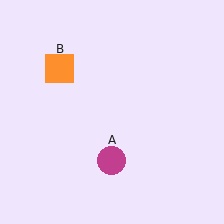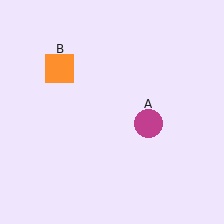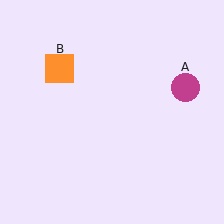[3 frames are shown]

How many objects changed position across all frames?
1 object changed position: magenta circle (object A).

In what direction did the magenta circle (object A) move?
The magenta circle (object A) moved up and to the right.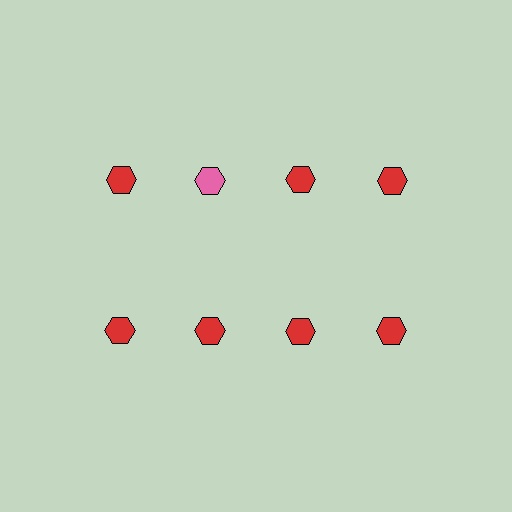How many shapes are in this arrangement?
There are 8 shapes arranged in a grid pattern.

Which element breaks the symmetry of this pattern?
The pink hexagon in the top row, second from left column breaks the symmetry. All other shapes are red hexagons.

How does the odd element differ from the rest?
It has a different color: pink instead of red.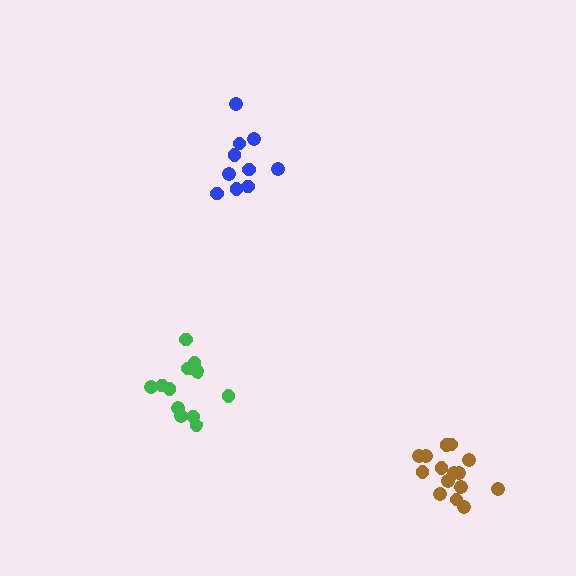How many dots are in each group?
Group 1: 12 dots, Group 2: 10 dots, Group 3: 15 dots (37 total).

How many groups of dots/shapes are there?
There are 3 groups.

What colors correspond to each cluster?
The clusters are colored: green, blue, brown.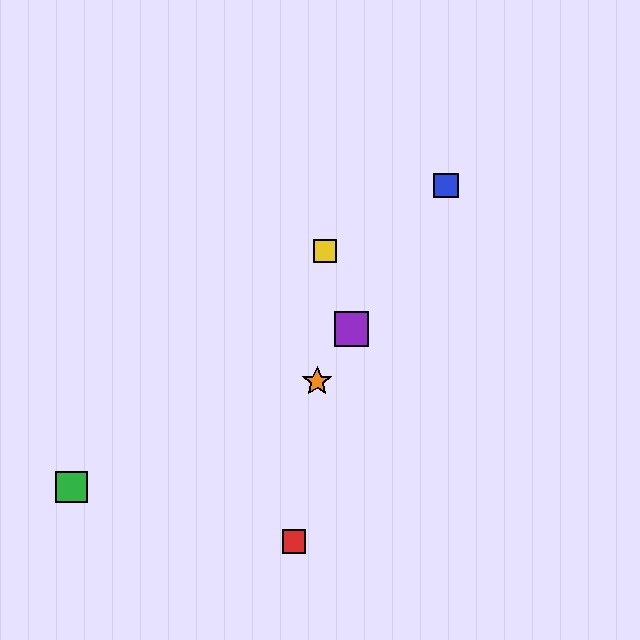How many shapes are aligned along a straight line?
3 shapes (the blue square, the purple square, the orange star) are aligned along a straight line.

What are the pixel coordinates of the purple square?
The purple square is at (351, 329).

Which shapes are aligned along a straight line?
The blue square, the purple square, the orange star are aligned along a straight line.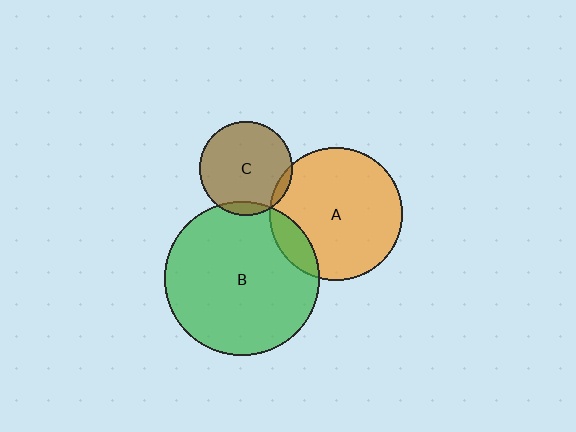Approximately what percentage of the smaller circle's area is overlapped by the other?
Approximately 5%.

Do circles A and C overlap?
Yes.